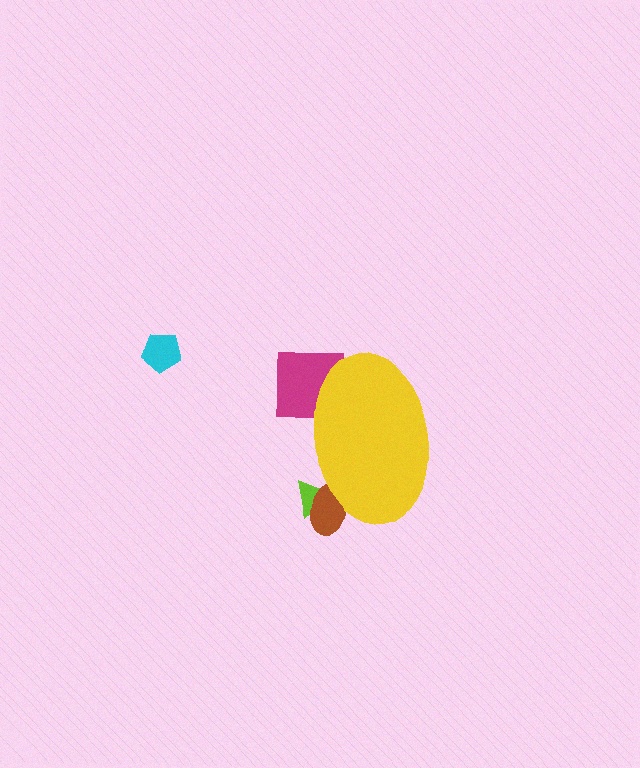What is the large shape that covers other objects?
A yellow ellipse.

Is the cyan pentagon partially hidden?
No, the cyan pentagon is fully visible.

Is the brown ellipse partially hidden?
Yes, the brown ellipse is partially hidden behind the yellow ellipse.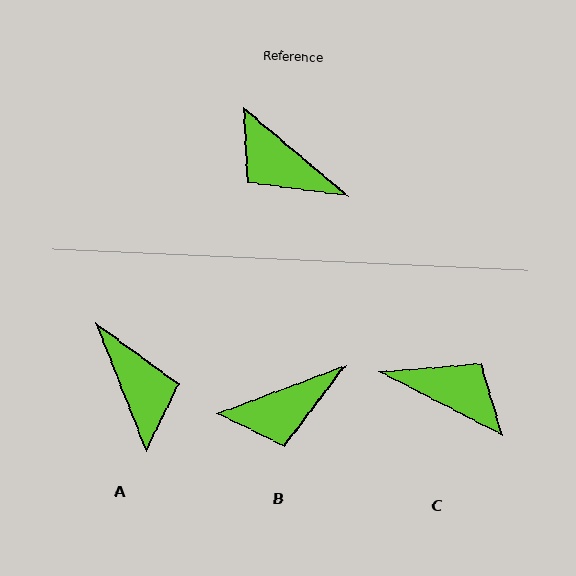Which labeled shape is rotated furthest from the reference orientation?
C, about 167 degrees away.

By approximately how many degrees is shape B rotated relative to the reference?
Approximately 61 degrees counter-clockwise.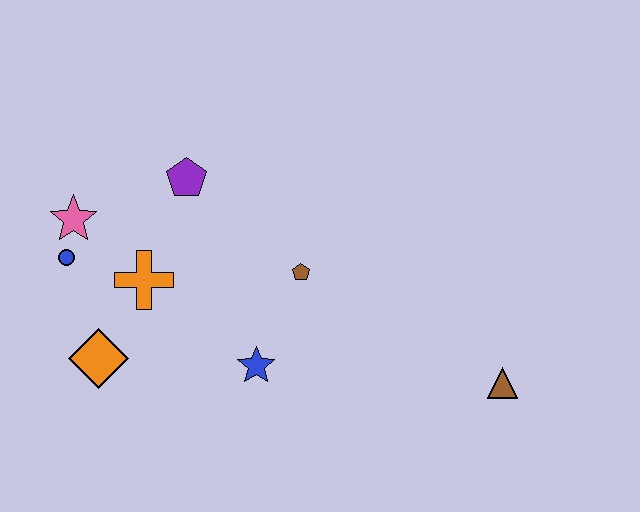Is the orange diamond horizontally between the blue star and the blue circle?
Yes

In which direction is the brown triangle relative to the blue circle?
The brown triangle is to the right of the blue circle.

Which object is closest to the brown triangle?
The brown pentagon is closest to the brown triangle.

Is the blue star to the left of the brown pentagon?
Yes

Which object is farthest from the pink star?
The brown triangle is farthest from the pink star.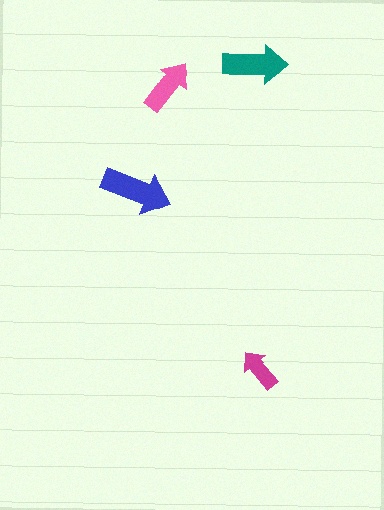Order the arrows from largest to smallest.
the blue one, the teal one, the pink one, the magenta one.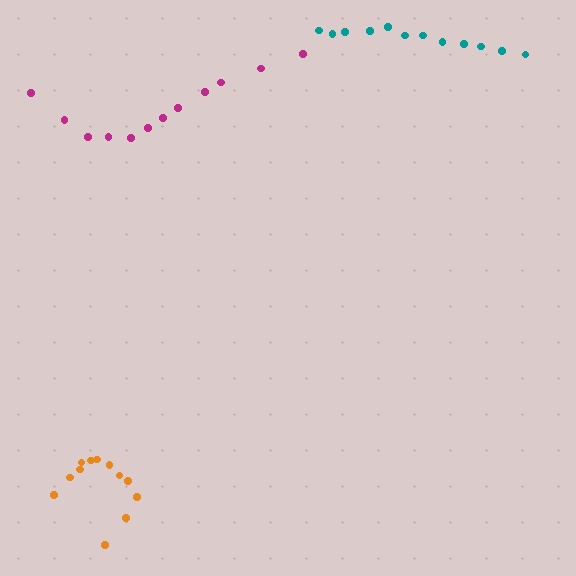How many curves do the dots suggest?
There are 3 distinct paths.